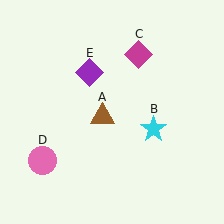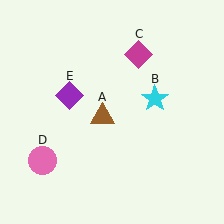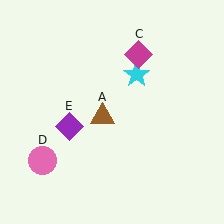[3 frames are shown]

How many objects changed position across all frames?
2 objects changed position: cyan star (object B), purple diamond (object E).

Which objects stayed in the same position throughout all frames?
Brown triangle (object A) and magenta diamond (object C) and pink circle (object D) remained stationary.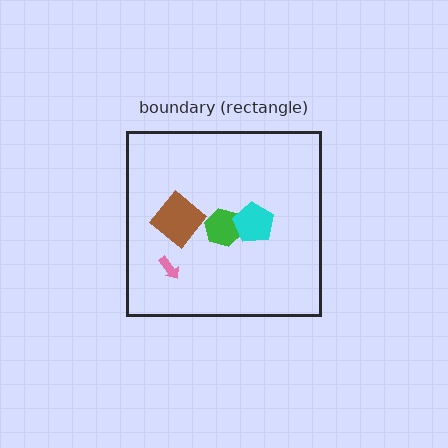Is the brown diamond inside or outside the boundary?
Inside.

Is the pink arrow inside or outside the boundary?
Inside.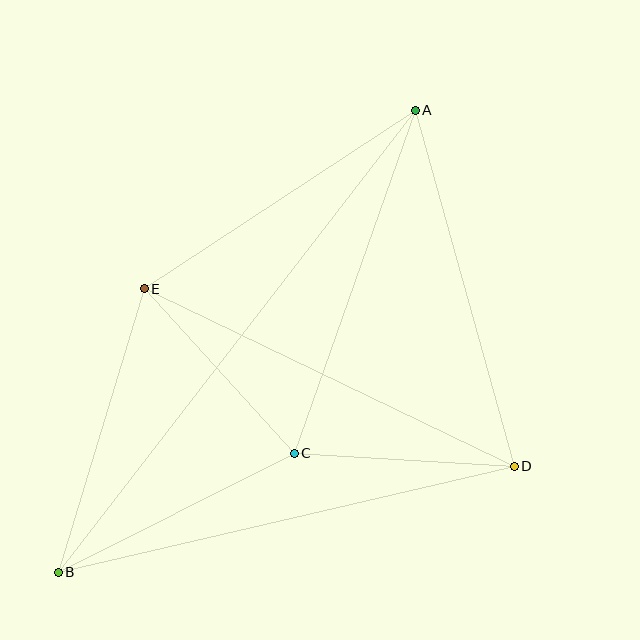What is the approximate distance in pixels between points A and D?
The distance between A and D is approximately 369 pixels.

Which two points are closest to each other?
Points C and D are closest to each other.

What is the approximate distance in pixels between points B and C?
The distance between B and C is approximately 264 pixels.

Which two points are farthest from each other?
Points A and B are farthest from each other.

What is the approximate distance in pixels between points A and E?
The distance between A and E is approximately 324 pixels.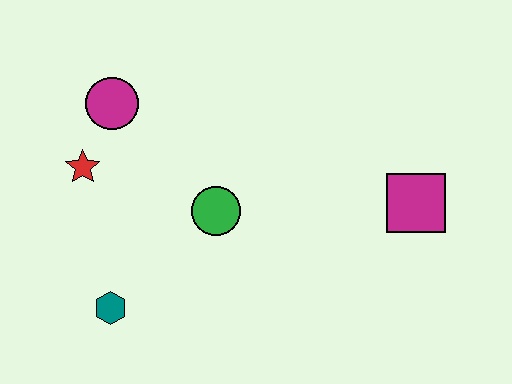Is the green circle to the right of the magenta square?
No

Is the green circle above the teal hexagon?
Yes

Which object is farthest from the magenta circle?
The magenta square is farthest from the magenta circle.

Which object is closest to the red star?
The magenta circle is closest to the red star.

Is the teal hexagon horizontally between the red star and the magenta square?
Yes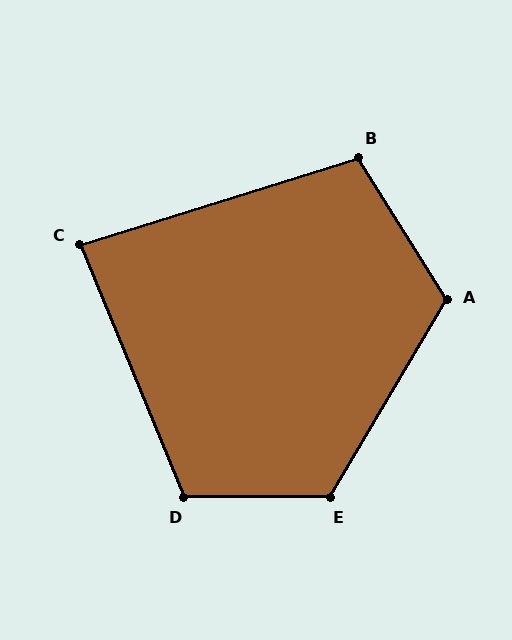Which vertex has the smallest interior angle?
C, at approximately 85 degrees.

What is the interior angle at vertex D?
Approximately 112 degrees (obtuse).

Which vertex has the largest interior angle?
E, at approximately 121 degrees.